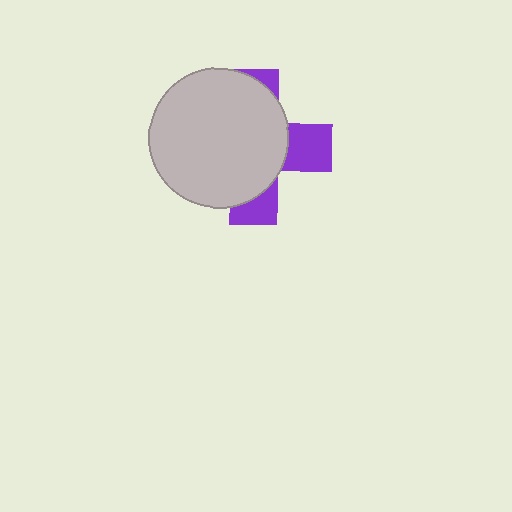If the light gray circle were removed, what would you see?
You would see the complete purple cross.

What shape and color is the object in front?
The object in front is a light gray circle.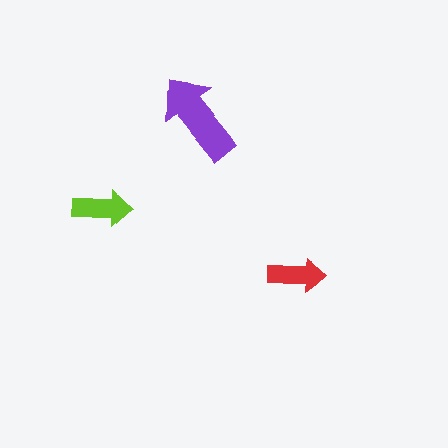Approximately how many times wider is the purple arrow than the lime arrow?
About 1.5 times wider.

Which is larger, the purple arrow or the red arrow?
The purple one.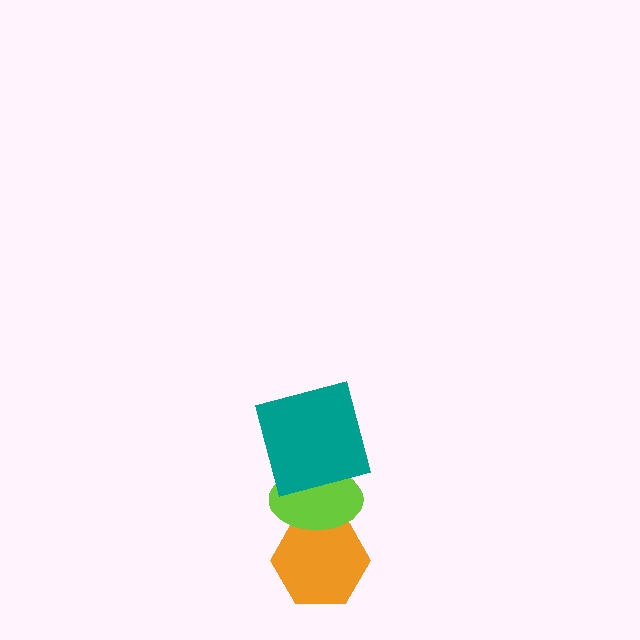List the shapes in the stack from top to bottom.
From top to bottom: the teal square, the lime ellipse, the orange hexagon.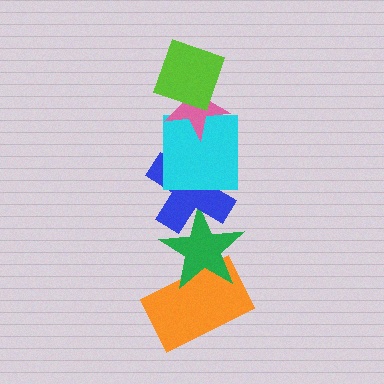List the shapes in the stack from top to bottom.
From top to bottom: the lime diamond, the pink star, the cyan square, the blue cross, the green star, the orange rectangle.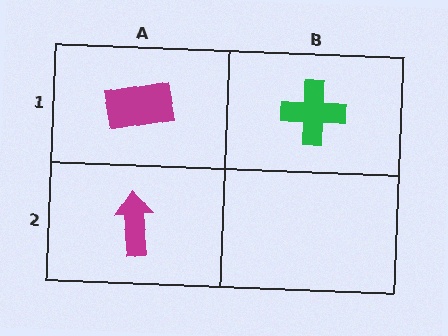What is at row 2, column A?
A magenta arrow.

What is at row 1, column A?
A magenta rectangle.